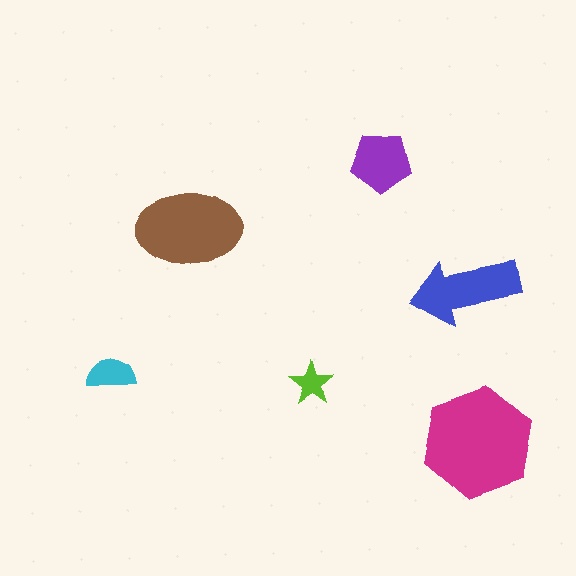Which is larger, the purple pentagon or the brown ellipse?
The brown ellipse.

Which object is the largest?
The magenta hexagon.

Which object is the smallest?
The lime star.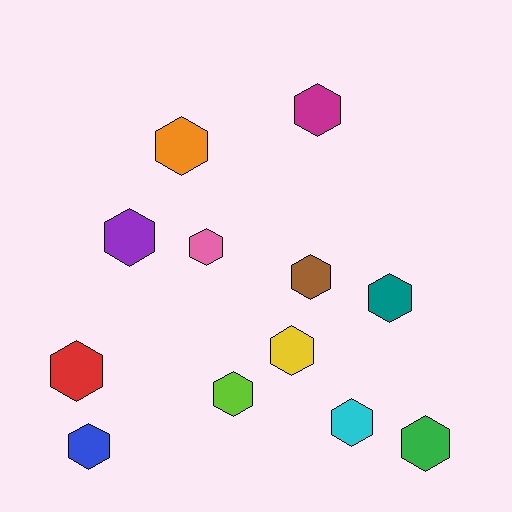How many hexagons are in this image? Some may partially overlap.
There are 12 hexagons.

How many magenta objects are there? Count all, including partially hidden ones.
There is 1 magenta object.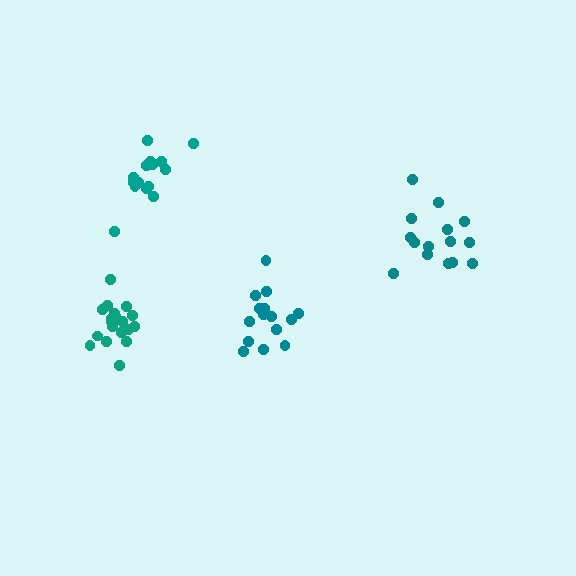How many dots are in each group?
Group 1: 19 dots, Group 2: 16 dots, Group 3: 16 dots, Group 4: 15 dots (66 total).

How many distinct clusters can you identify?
There are 4 distinct clusters.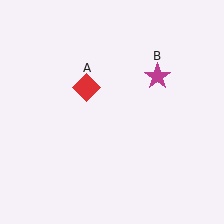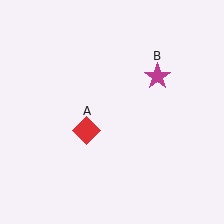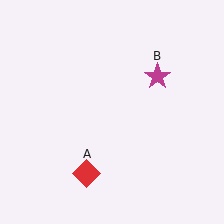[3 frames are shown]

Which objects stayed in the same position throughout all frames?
Magenta star (object B) remained stationary.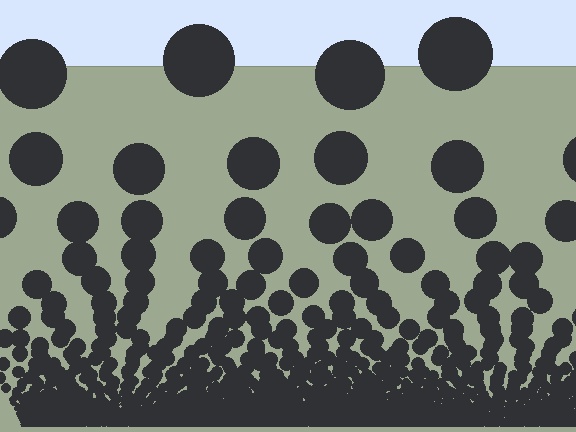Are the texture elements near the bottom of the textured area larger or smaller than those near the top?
Smaller. The gradient is inverted — elements near the bottom are smaller and denser.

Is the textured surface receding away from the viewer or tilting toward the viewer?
The surface appears to tilt toward the viewer. Texture elements get larger and sparser toward the top.